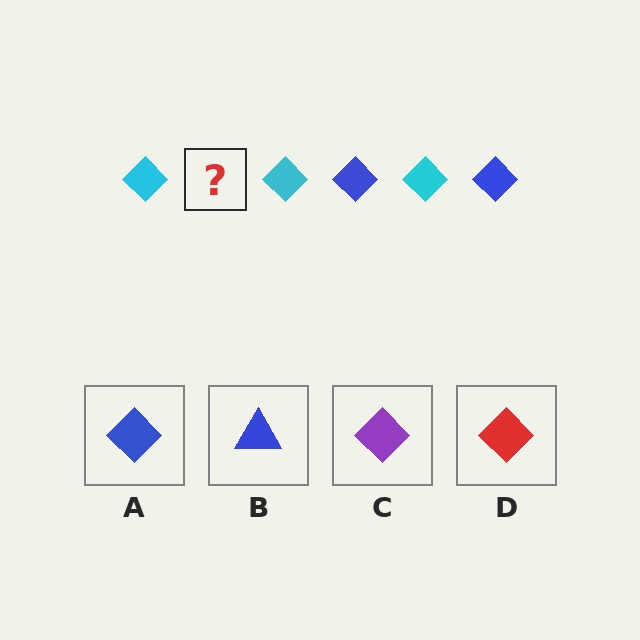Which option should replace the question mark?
Option A.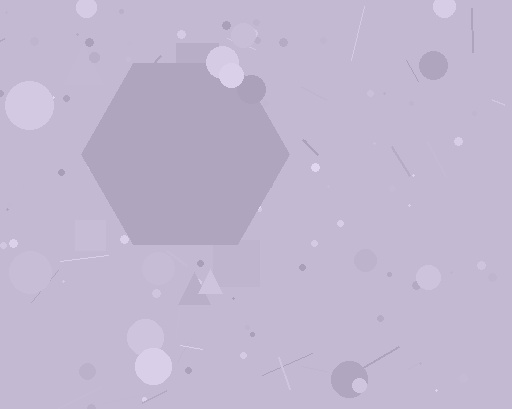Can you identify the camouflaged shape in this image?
The camouflaged shape is a hexagon.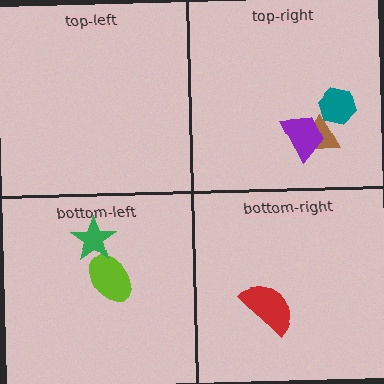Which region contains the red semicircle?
The bottom-right region.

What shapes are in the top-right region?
The brown triangle, the purple trapezoid, the teal hexagon.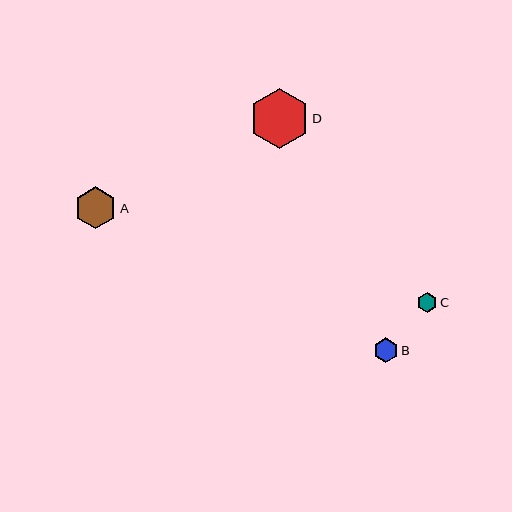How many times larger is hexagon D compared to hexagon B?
Hexagon D is approximately 2.4 times the size of hexagon B.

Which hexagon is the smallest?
Hexagon C is the smallest with a size of approximately 20 pixels.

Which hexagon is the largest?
Hexagon D is the largest with a size of approximately 60 pixels.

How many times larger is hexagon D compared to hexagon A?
Hexagon D is approximately 1.4 times the size of hexagon A.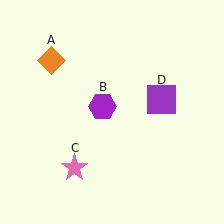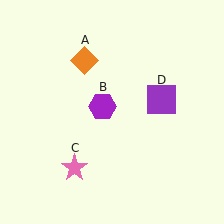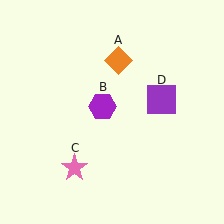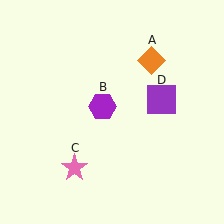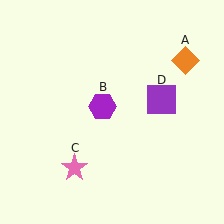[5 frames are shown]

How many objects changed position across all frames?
1 object changed position: orange diamond (object A).